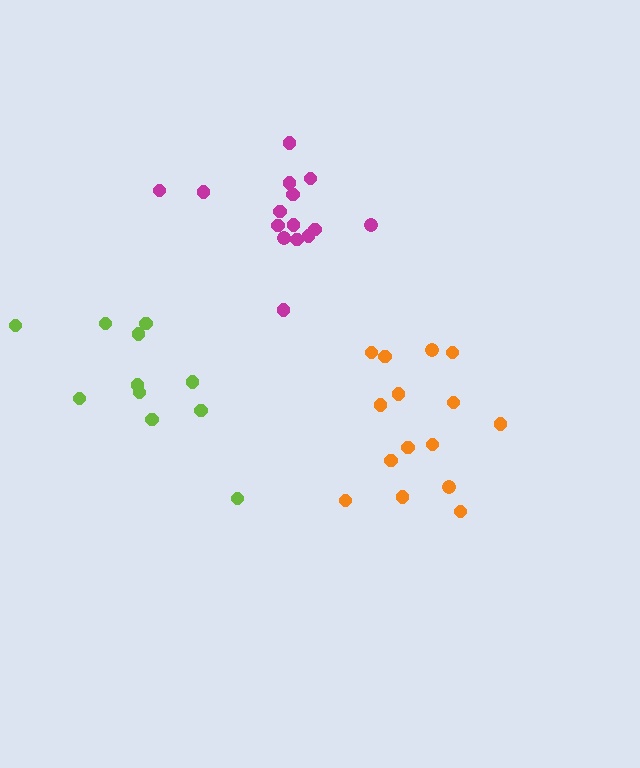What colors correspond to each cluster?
The clusters are colored: orange, lime, magenta.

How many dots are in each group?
Group 1: 15 dots, Group 2: 11 dots, Group 3: 15 dots (41 total).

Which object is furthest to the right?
The orange cluster is rightmost.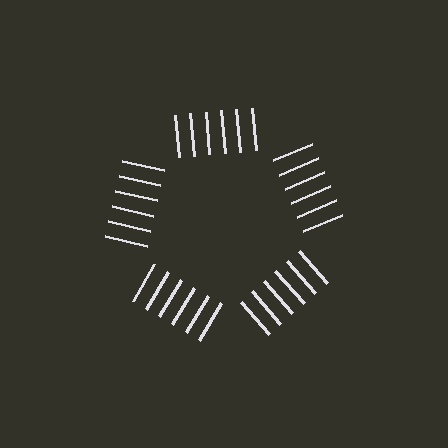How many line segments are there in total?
30 — 6 along each of the 5 edges.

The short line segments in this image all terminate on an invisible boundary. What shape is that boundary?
An illusory pentagon — the line segments terminate on its edges but no continuous stroke is drawn.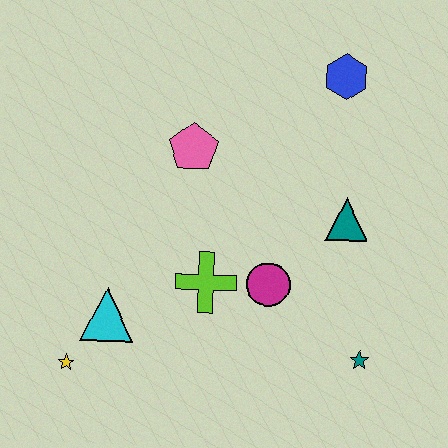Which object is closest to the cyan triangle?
The yellow star is closest to the cyan triangle.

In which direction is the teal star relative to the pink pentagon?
The teal star is below the pink pentagon.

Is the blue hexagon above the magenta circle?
Yes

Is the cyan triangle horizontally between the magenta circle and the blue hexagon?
No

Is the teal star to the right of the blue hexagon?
Yes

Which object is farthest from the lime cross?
The blue hexagon is farthest from the lime cross.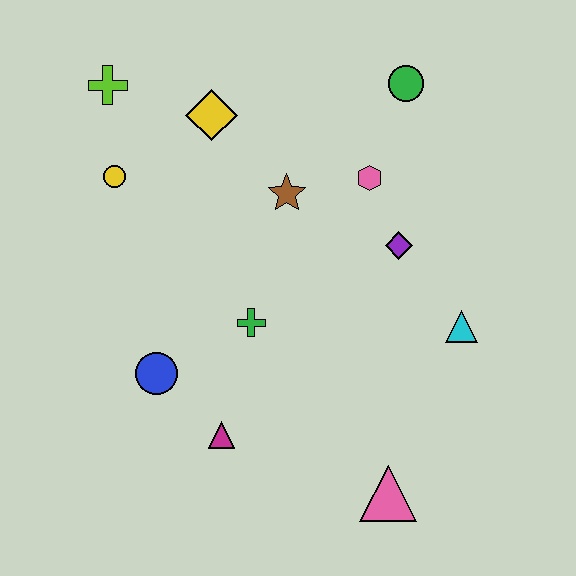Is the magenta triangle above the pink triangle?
Yes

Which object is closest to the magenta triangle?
The blue circle is closest to the magenta triangle.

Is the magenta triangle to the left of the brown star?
Yes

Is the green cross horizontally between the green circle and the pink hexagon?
No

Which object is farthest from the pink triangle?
The lime cross is farthest from the pink triangle.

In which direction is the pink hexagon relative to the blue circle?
The pink hexagon is to the right of the blue circle.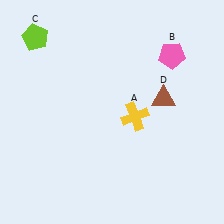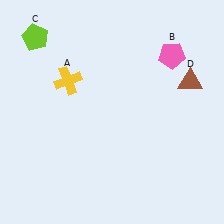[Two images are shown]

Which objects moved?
The objects that moved are: the yellow cross (A), the brown triangle (D).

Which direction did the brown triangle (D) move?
The brown triangle (D) moved right.